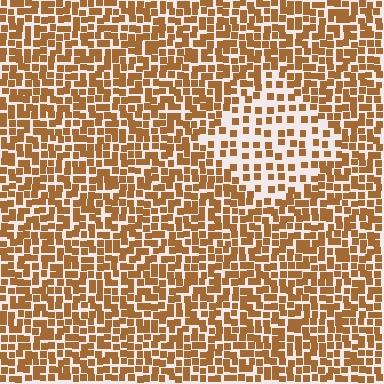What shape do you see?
I see a diamond.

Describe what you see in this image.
The image contains small brown elements arranged at two different densities. A diamond-shaped region is visible where the elements are less densely packed than the surrounding area.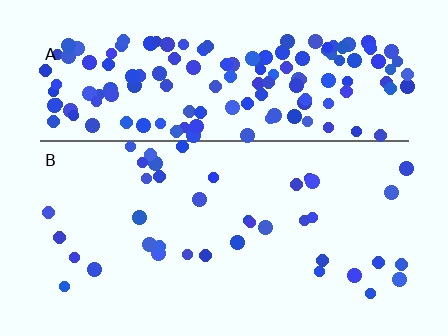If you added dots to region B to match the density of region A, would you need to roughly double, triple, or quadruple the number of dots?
Approximately quadruple.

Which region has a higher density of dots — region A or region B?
A (the top).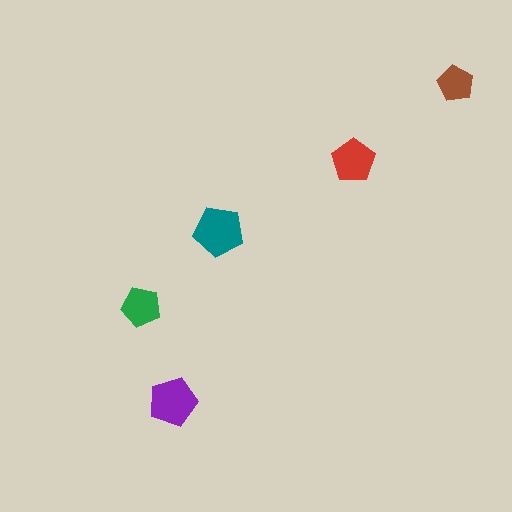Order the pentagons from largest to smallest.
the teal one, the purple one, the red one, the green one, the brown one.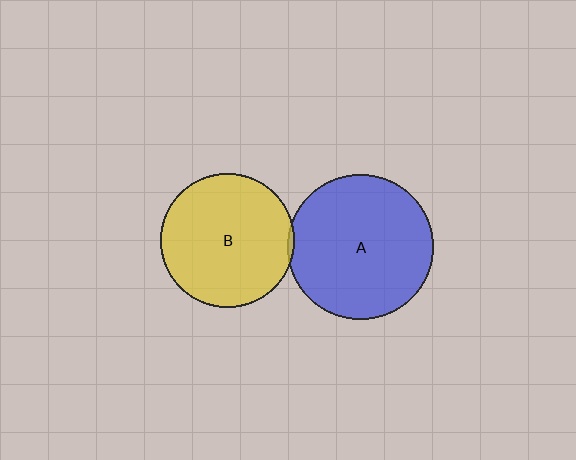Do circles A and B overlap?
Yes.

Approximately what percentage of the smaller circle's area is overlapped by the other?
Approximately 5%.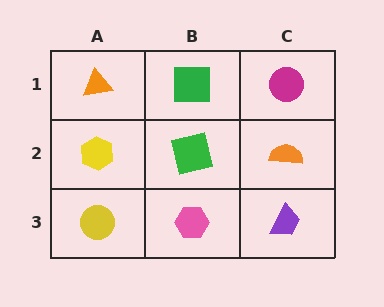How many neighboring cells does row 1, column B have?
3.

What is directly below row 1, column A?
A yellow hexagon.